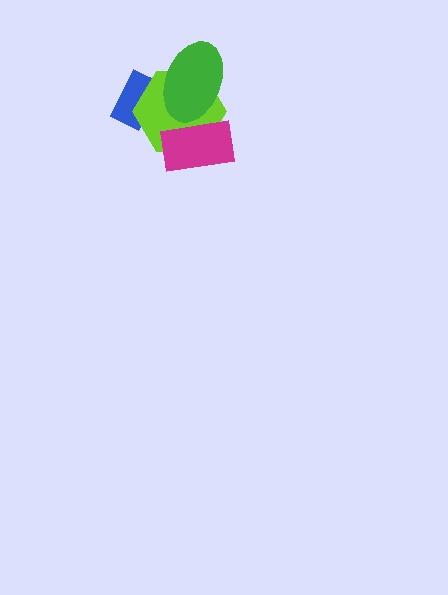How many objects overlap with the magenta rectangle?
2 objects overlap with the magenta rectangle.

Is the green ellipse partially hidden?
No, no other shape covers it.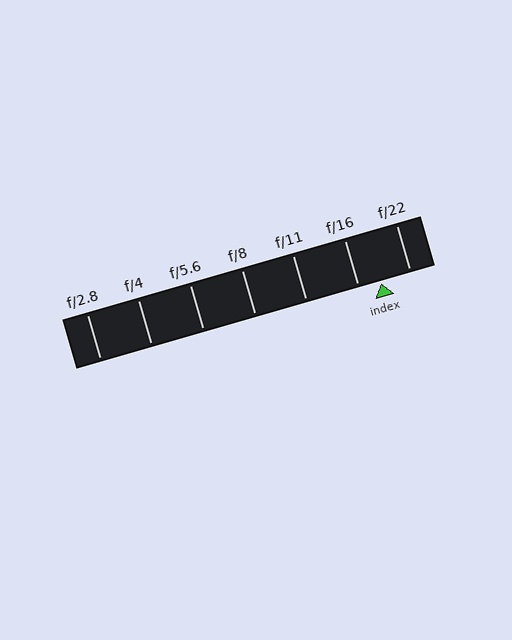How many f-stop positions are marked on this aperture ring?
There are 7 f-stop positions marked.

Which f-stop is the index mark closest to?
The index mark is closest to f/16.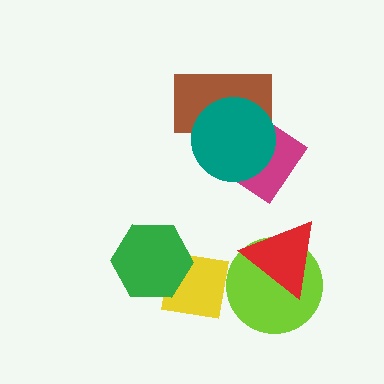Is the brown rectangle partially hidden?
Yes, it is partially covered by another shape.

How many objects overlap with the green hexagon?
1 object overlaps with the green hexagon.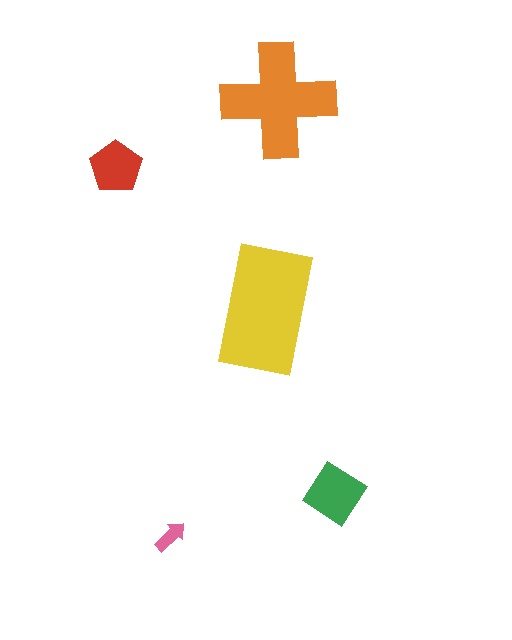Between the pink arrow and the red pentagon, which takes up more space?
The red pentagon.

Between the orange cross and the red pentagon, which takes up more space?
The orange cross.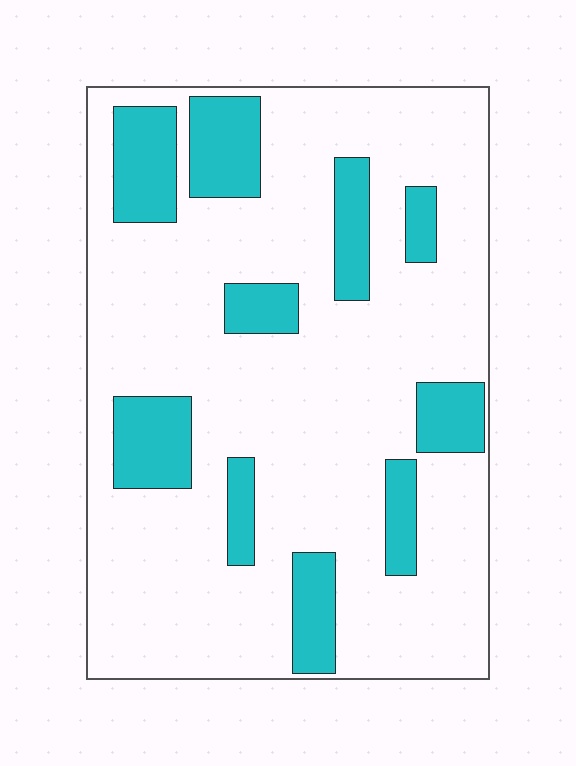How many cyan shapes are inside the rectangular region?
10.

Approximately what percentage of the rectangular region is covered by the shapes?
Approximately 20%.